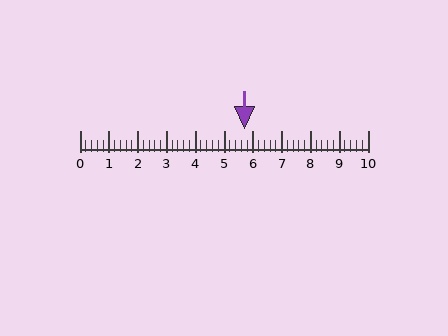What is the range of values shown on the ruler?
The ruler shows values from 0 to 10.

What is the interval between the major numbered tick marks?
The major tick marks are spaced 1 units apart.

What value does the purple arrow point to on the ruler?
The purple arrow points to approximately 5.7.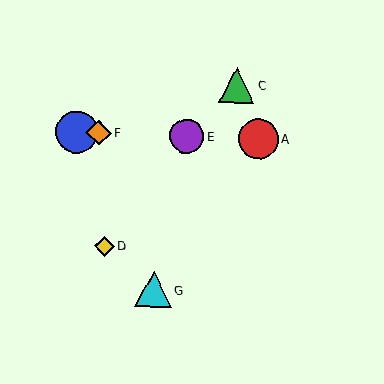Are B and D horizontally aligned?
No, B is at y≈132 and D is at y≈246.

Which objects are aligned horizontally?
Objects A, B, E, F are aligned horizontally.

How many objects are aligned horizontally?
4 objects (A, B, E, F) are aligned horizontally.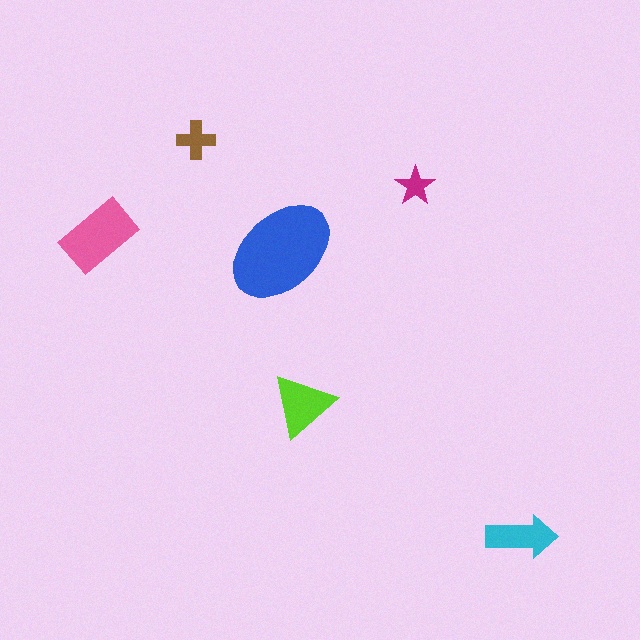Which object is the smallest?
The magenta star.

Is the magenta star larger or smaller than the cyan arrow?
Smaller.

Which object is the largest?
The blue ellipse.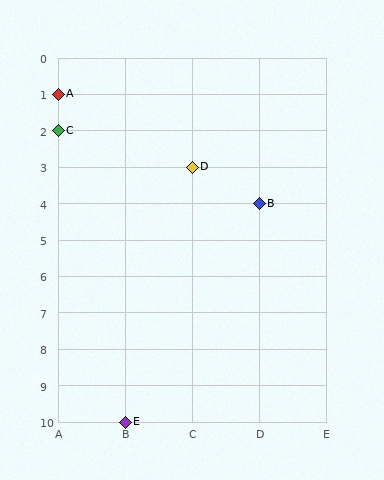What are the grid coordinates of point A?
Point A is at grid coordinates (A, 1).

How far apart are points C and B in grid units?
Points C and B are 3 columns and 2 rows apart (about 3.6 grid units diagonally).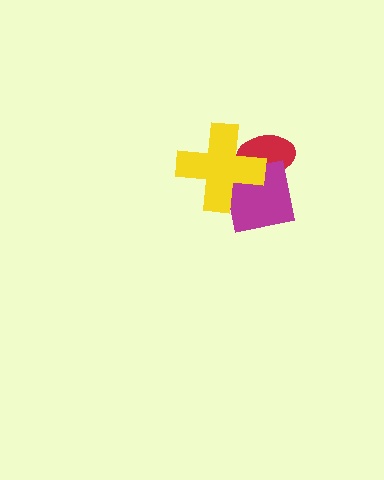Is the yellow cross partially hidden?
No, no other shape covers it.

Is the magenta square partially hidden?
Yes, it is partially covered by another shape.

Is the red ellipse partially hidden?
Yes, it is partially covered by another shape.